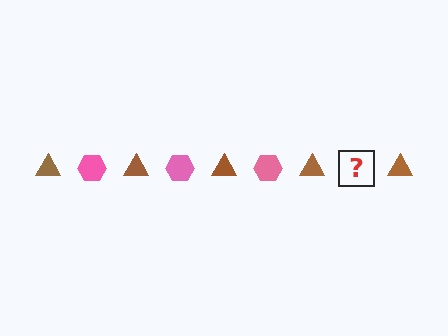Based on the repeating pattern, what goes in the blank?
The blank should be a pink hexagon.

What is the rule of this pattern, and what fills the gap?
The rule is that the pattern alternates between brown triangle and pink hexagon. The gap should be filled with a pink hexagon.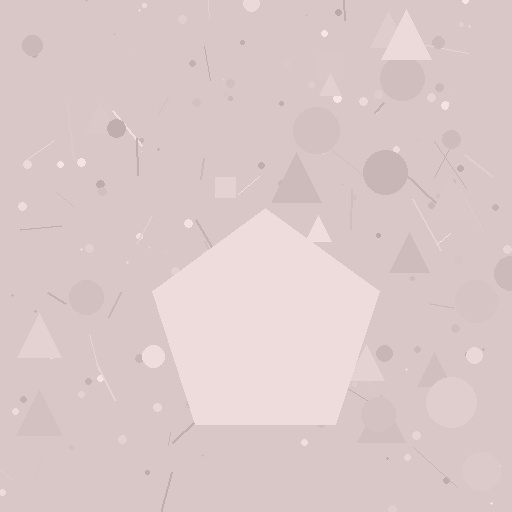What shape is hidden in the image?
A pentagon is hidden in the image.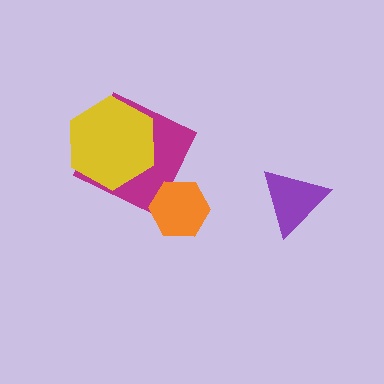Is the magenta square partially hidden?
Yes, it is partially covered by another shape.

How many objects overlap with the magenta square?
1 object overlaps with the magenta square.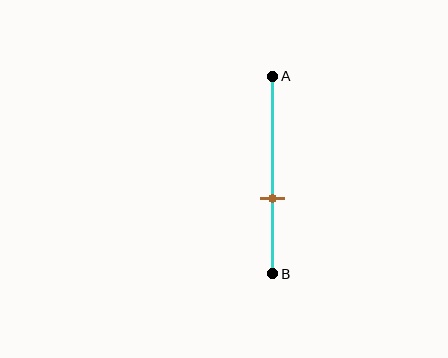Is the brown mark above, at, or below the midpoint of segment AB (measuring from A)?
The brown mark is below the midpoint of segment AB.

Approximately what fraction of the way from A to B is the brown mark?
The brown mark is approximately 60% of the way from A to B.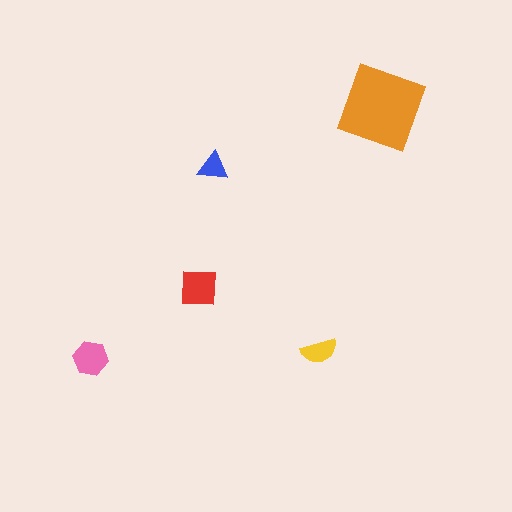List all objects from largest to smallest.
The orange square, the red square, the pink hexagon, the yellow semicircle, the blue triangle.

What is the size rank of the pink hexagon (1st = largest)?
3rd.